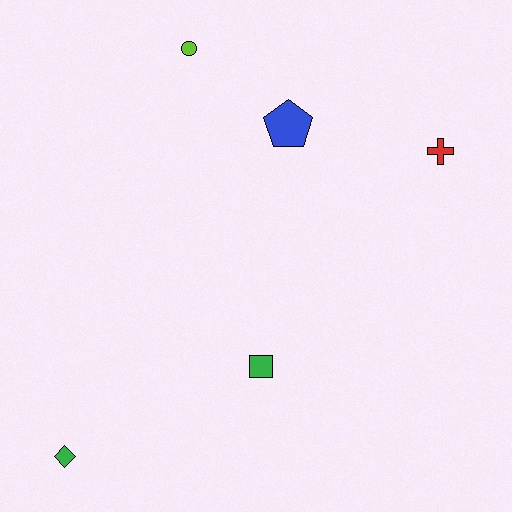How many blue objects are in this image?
There is 1 blue object.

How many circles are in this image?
There is 1 circle.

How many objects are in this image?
There are 5 objects.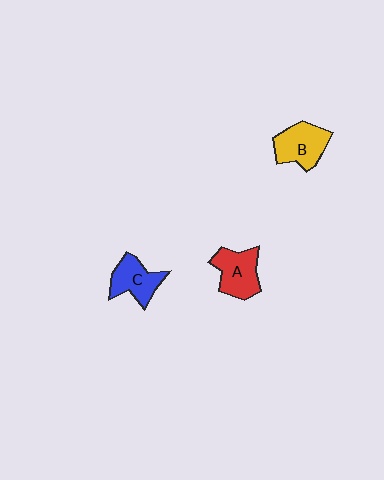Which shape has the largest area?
Shape B (yellow).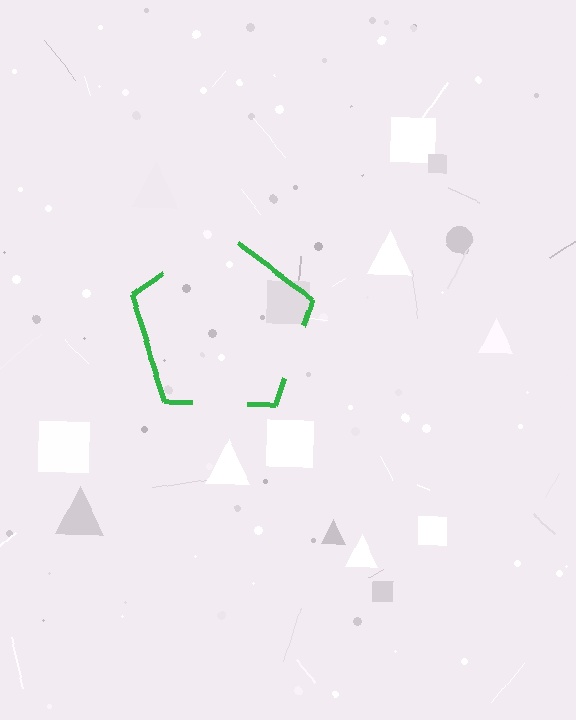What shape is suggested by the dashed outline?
The dashed outline suggests a pentagon.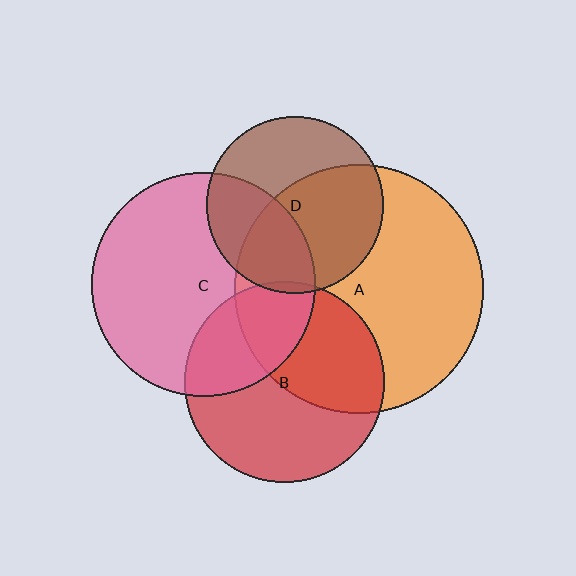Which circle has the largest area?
Circle A (orange).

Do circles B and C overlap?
Yes.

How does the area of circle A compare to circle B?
Approximately 1.5 times.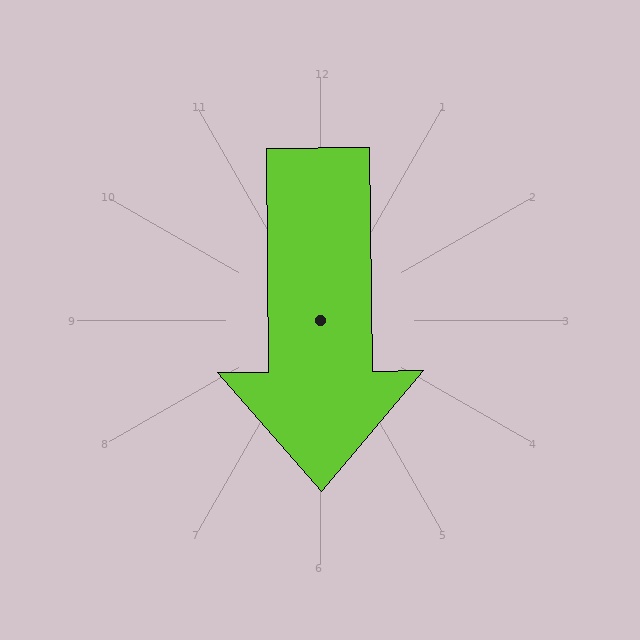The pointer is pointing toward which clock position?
Roughly 6 o'clock.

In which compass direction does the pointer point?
South.